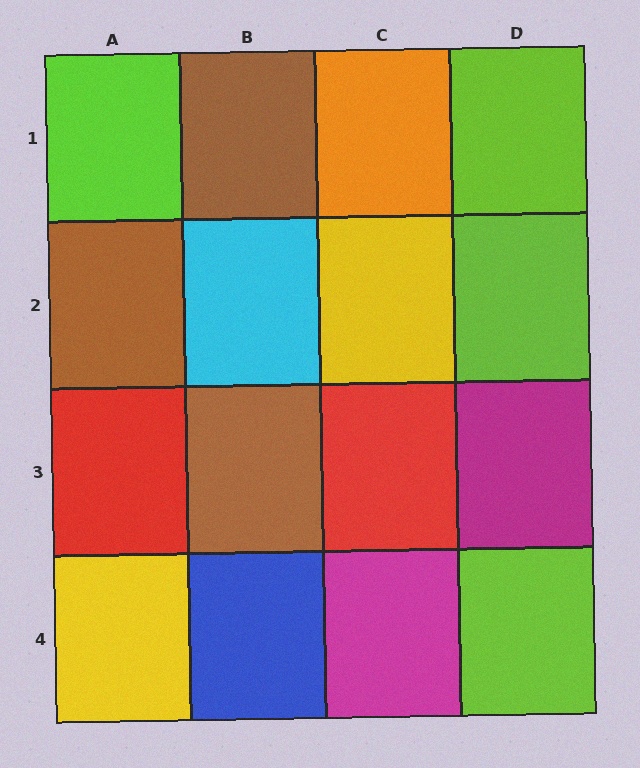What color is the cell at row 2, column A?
Brown.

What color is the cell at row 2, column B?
Cyan.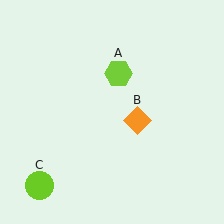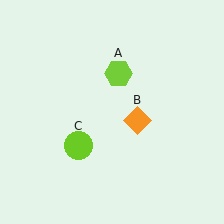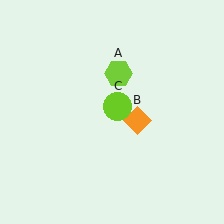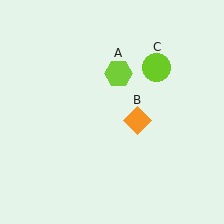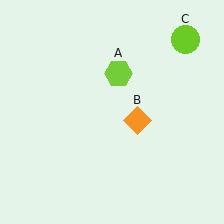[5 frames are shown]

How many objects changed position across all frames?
1 object changed position: lime circle (object C).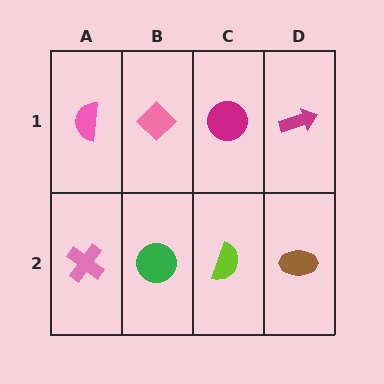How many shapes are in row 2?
4 shapes.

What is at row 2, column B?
A green circle.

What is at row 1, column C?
A magenta circle.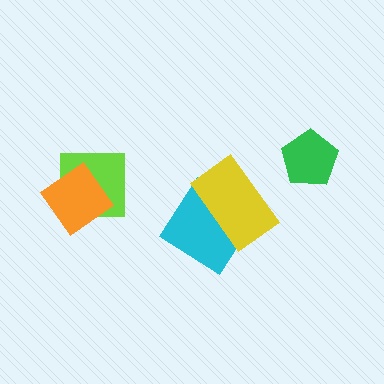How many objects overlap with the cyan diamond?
1 object overlaps with the cyan diamond.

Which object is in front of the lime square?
The orange diamond is in front of the lime square.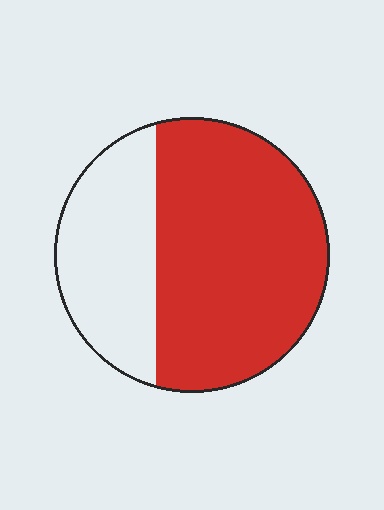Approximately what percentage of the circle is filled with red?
Approximately 65%.